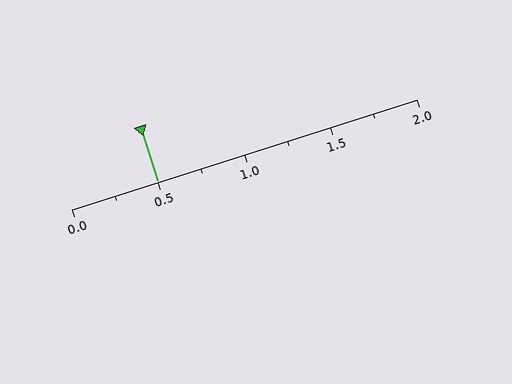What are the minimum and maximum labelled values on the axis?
The axis runs from 0.0 to 2.0.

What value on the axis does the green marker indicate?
The marker indicates approximately 0.5.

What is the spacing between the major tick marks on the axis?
The major ticks are spaced 0.5 apart.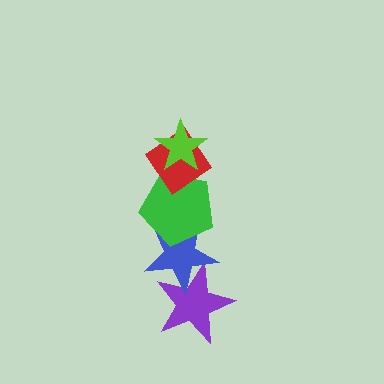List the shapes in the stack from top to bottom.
From top to bottom: the lime star, the red diamond, the green pentagon, the blue star, the purple star.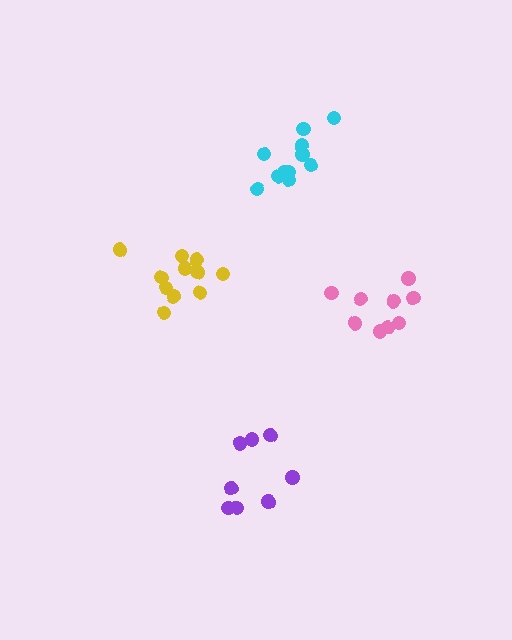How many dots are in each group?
Group 1: 8 dots, Group 2: 11 dots, Group 3: 9 dots, Group 4: 11 dots (39 total).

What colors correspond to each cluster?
The clusters are colored: purple, cyan, pink, yellow.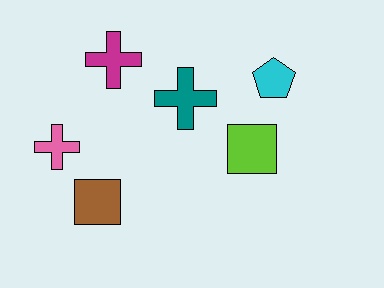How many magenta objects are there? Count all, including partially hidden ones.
There is 1 magenta object.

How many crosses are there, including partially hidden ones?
There are 3 crosses.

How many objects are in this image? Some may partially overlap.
There are 6 objects.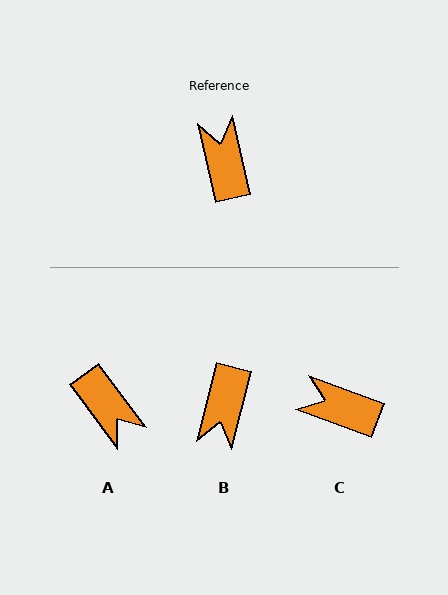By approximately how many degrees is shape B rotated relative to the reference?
Approximately 153 degrees counter-clockwise.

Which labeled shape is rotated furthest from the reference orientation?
A, about 156 degrees away.